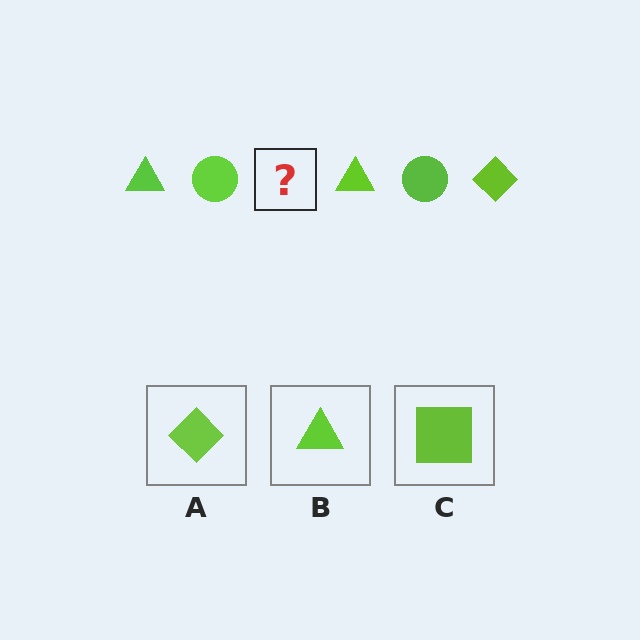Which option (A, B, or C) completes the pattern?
A.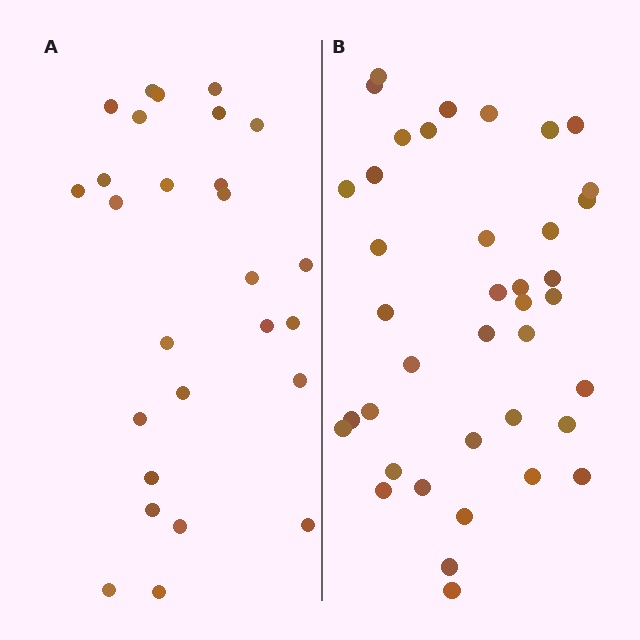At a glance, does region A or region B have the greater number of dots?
Region B (the right region) has more dots.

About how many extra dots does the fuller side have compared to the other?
Region B has roughly 12 or so more dots than region A.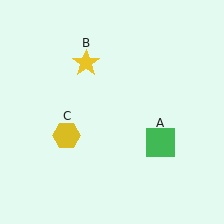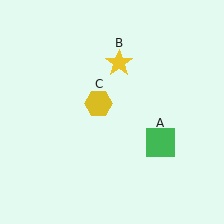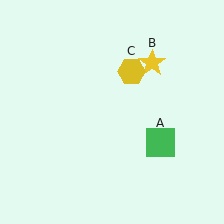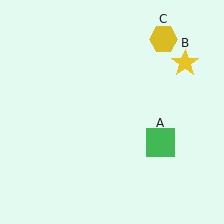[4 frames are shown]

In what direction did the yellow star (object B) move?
The yellow star (object B) moved right.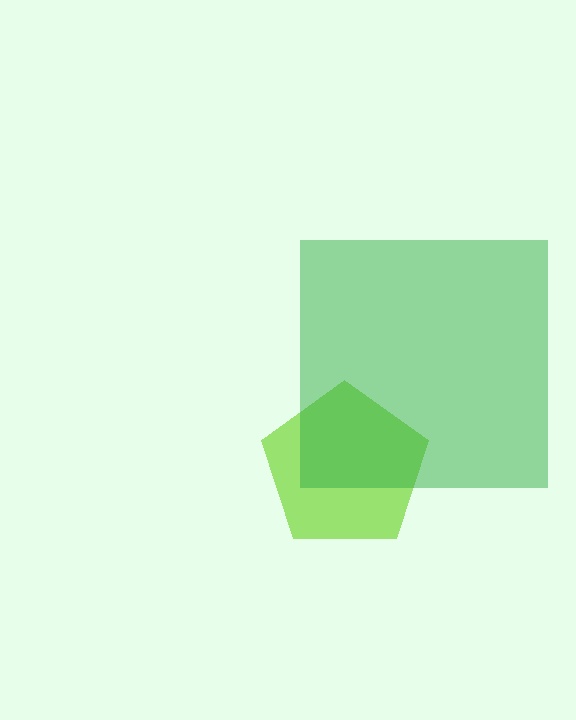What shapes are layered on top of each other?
The layered shapes are: a lime pentagon, a green square.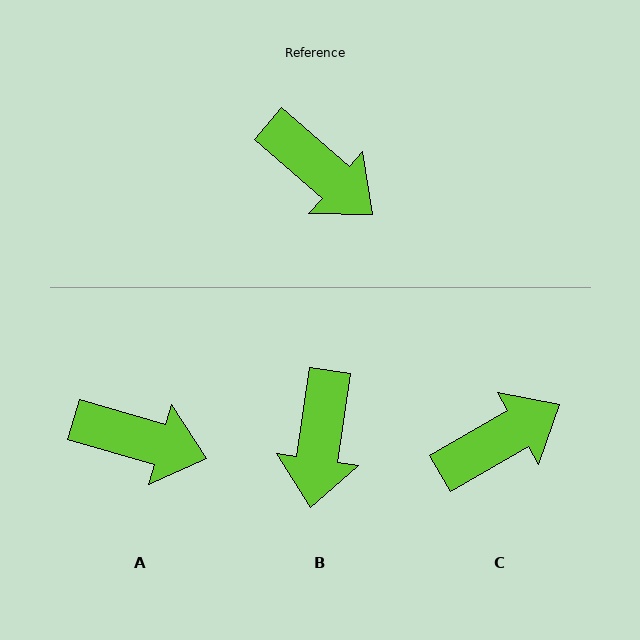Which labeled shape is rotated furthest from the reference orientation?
C, about 71 degrees away.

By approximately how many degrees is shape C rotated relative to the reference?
Approximately 71 degrees counter-clockwise.